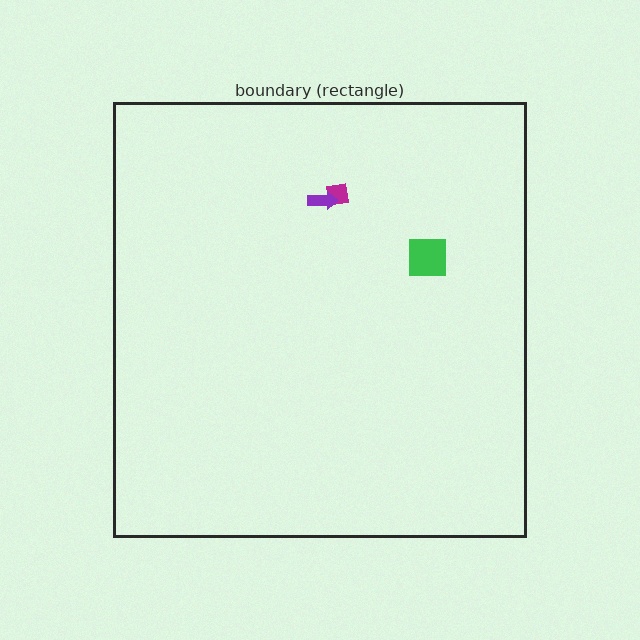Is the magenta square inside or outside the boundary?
Inside.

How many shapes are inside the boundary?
3 inside, 0 outside.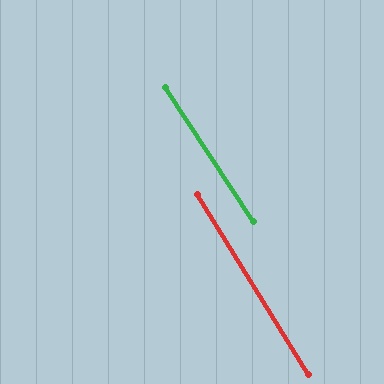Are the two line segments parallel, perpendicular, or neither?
Parallel — their directions differ by only 1.5°.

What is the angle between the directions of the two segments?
Approximately 1 degree.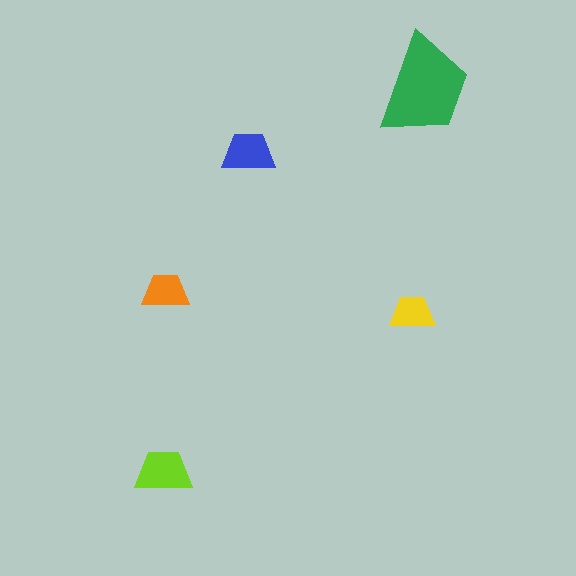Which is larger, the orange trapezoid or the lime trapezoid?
The lime one.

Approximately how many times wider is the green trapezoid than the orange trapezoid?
About 2 times wider.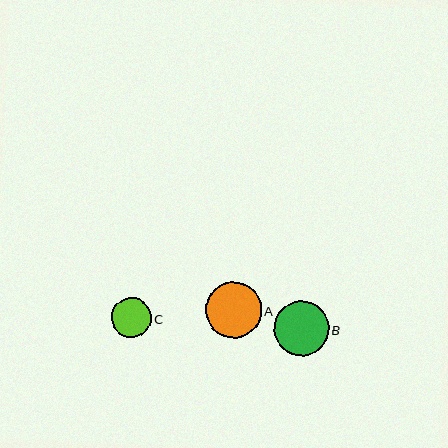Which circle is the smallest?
Circle C is the smallest with a size of approximately 39 pixels.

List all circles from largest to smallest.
From largest to smallest: A, B, C.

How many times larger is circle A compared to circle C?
Circle A is approximately 1.4 times the size of circle C.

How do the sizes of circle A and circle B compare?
Circle A and circle B are approximately the same size.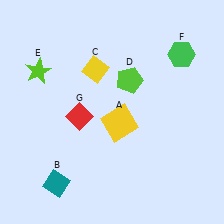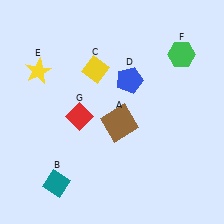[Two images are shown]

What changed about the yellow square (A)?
In Image 1, A is yellow. In Image 2, it changed to brown.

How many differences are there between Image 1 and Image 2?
There are 3 differences between the two images.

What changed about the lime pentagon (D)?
In Image 1, D is lime. In Image 2, it changed to blue.